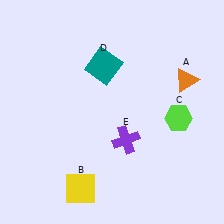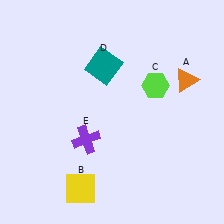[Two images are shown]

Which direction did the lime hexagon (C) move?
The lime hexagon (C) moved up.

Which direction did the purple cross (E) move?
The purple cross (E) moved left.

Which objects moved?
The objects that moved are: the lime hexagon (C), the purple cross (E).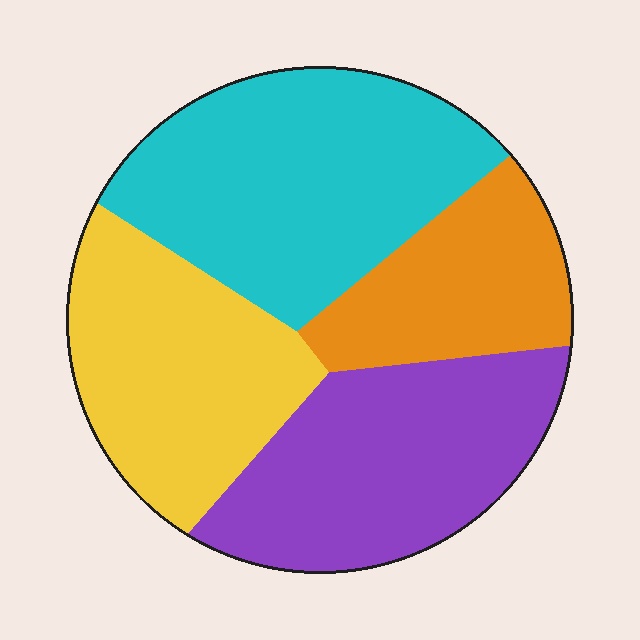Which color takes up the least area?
Orange, at roughly 15%.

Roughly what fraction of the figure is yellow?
Yellow takes up about one quarter (1/4) of the figure.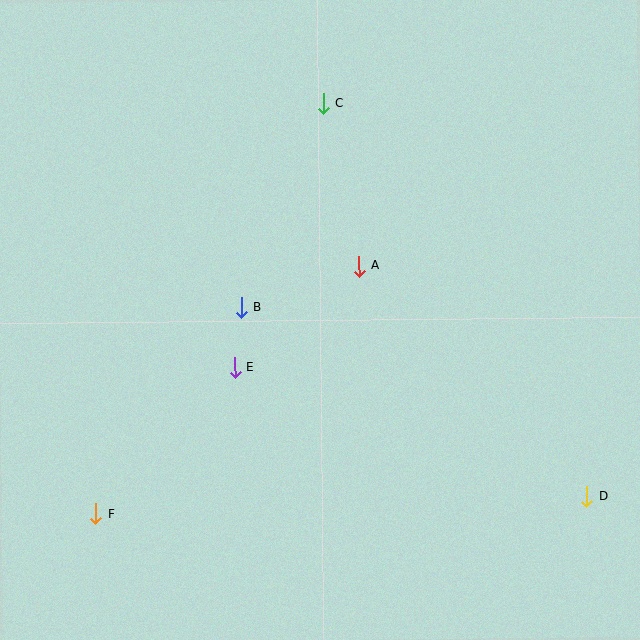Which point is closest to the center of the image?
Point A at (359, 266) is closest to the center.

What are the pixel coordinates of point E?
Point E is at (234, 367).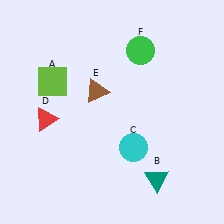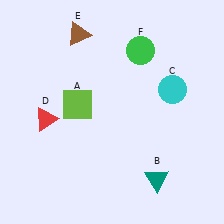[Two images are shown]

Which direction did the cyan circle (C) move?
The cyan circle (C) moved up.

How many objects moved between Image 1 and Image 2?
3 objects moved between the two images.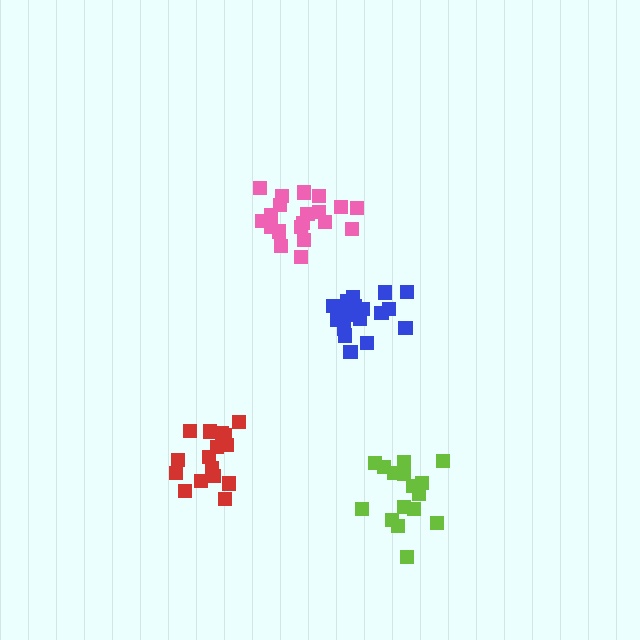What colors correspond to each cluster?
The clusters are colored: blue, red, lime, pink.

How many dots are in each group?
Group 1: 19 dots, Group 2: 16 dots, Group 3: 16 dots, Group 4: 20 dots (71 total).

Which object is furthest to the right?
The lime cluster is rightmost.